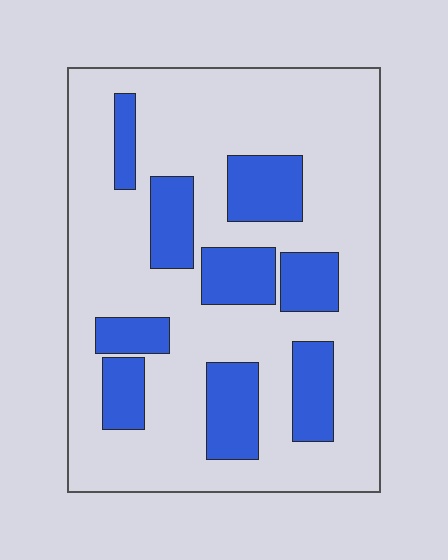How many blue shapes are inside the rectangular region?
9.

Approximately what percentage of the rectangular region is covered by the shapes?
Approximately 25%.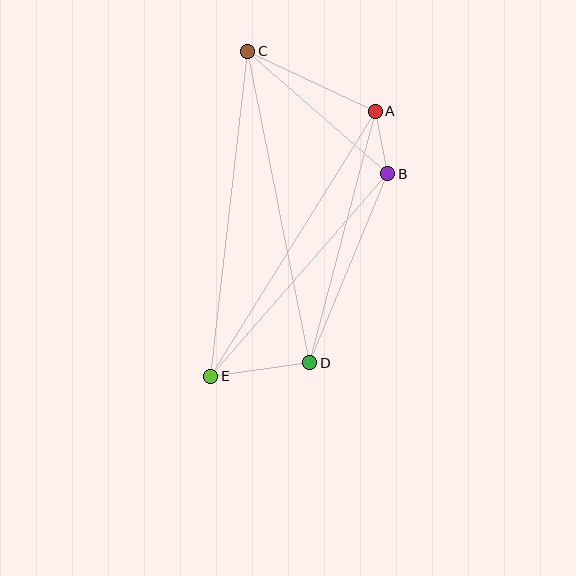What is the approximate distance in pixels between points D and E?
The distance between D and E is approximately 100 pixels.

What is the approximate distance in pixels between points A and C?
The distance between A and C is approximately 141 pixels.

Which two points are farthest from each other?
Points C and E are farthest from each other.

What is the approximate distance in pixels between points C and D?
The distance between C and D is approximately 318 pixels.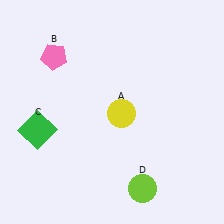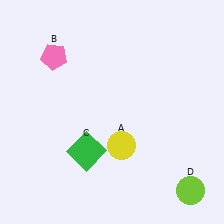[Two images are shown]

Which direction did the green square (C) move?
The green square (C) moved right.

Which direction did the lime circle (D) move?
The lime circle (D) moved right.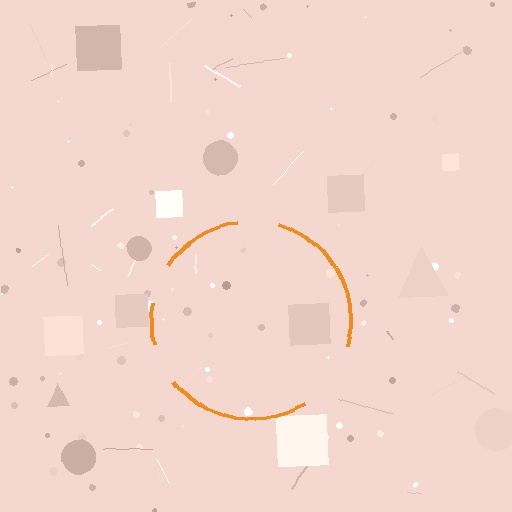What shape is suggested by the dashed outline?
The dashed outline suggests a circle.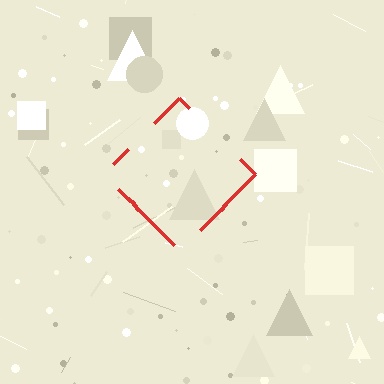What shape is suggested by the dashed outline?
The dashed outline suggests a diamond.